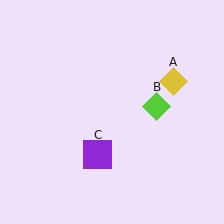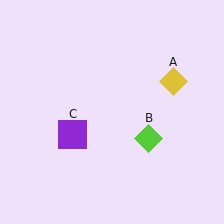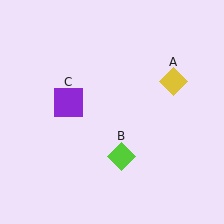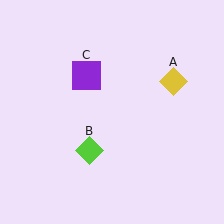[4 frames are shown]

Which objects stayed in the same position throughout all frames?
Yellow diamond (object A) remained stationary.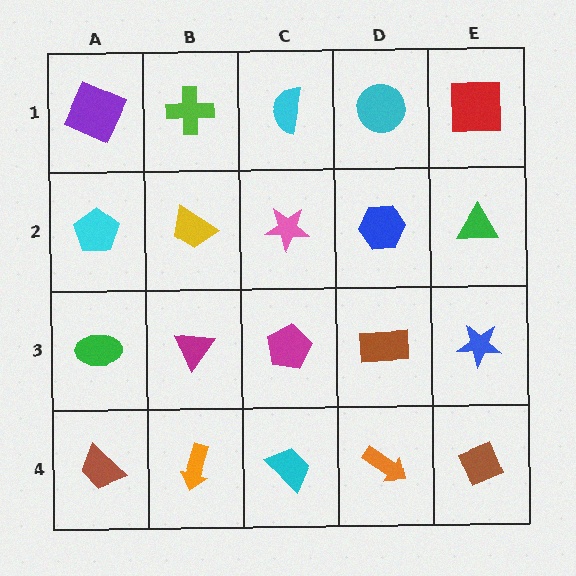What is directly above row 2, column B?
A lime cross.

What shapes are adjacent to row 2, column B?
A lime cross (row 1, column B), a magenta triangle (row 3, column B), a cyan pentagon (row 2, column A), a pink star (row 2, column C).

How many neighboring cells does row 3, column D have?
4.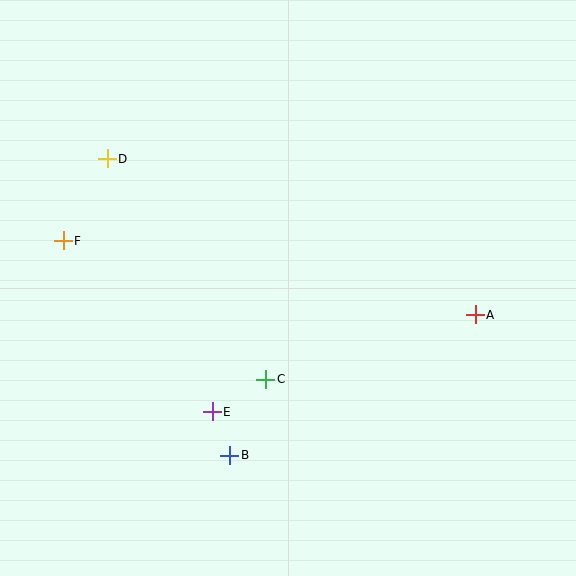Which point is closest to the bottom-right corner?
Point A is closest to the bottom-right corner.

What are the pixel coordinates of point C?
Point C is at (266, 379).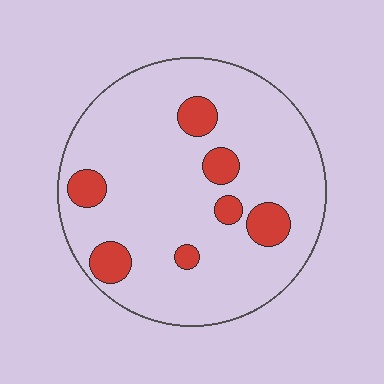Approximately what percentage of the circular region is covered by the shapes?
Approximately 15%.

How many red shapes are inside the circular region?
7.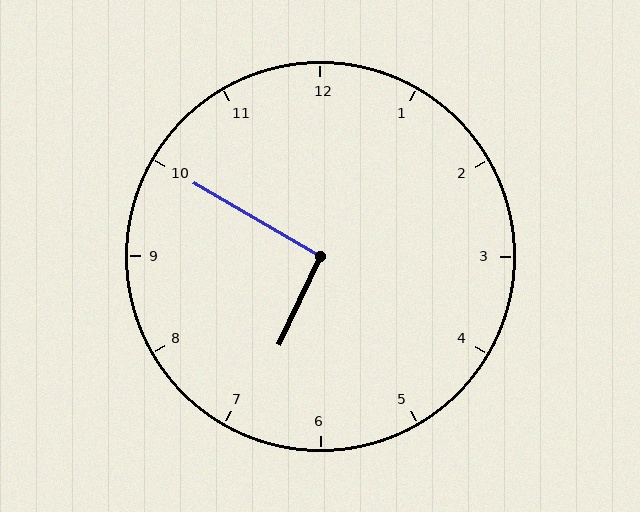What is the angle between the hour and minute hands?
Approximately 95 degrees.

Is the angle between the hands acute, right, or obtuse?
It is right.